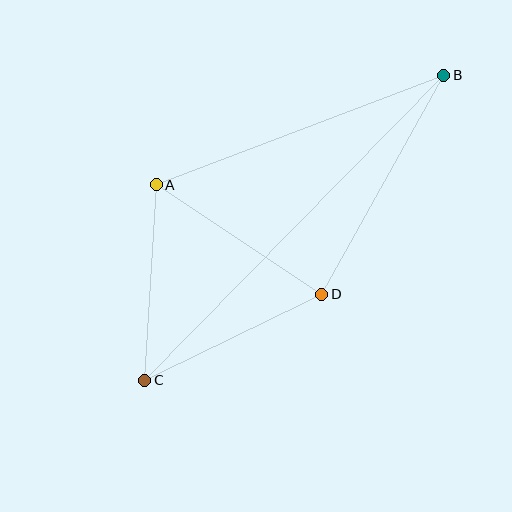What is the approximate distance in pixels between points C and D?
The distance between C and D is approximately 197 pixels.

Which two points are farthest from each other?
Points B and C are farthest from each other.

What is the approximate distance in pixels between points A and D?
The distance between A and D is approximately 199 pixels.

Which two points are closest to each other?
Points A and C are closest to each other.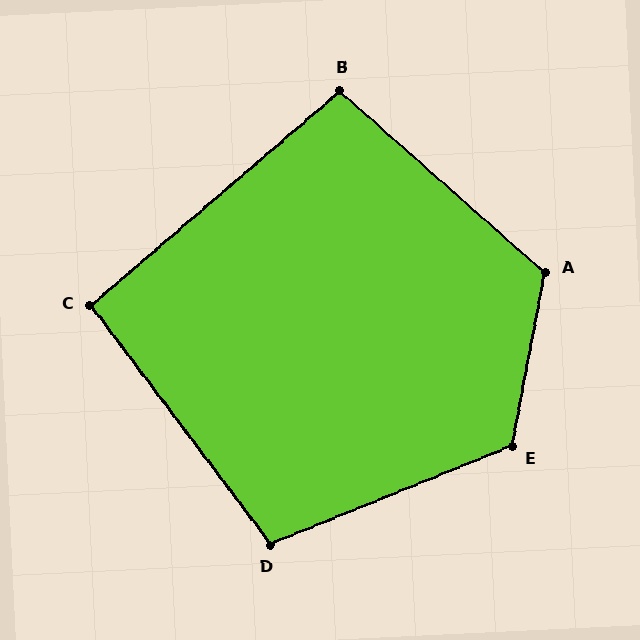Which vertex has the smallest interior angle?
C, at approximately 94 degrees.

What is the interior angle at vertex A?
Approximately 121 degrees (obtuse).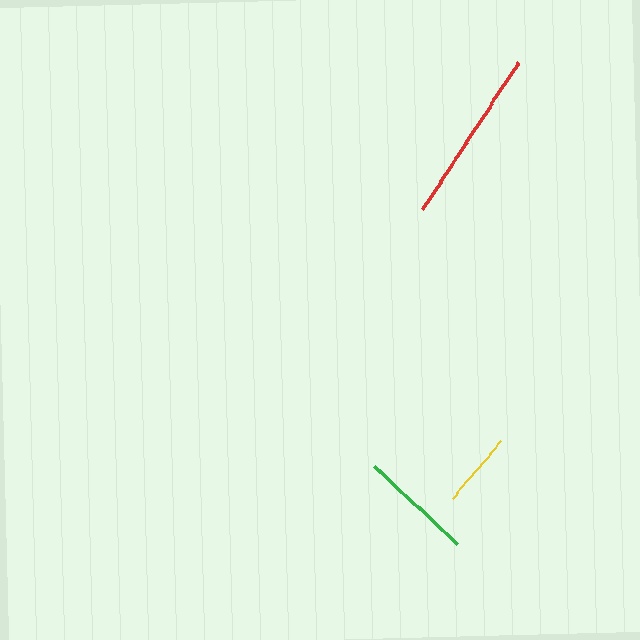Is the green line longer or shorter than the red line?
The red line is longer than the green line.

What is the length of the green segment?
The green segment is approximately 114 pixels long.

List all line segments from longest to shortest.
From longest to shortest: red, green, yellow.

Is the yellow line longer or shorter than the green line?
The green line is longer than the yellow line.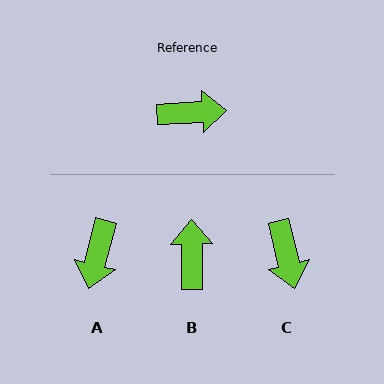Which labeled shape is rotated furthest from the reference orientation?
A, about 108 degrees away.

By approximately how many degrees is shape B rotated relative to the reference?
Approximately 87 degrees counter-clockwise.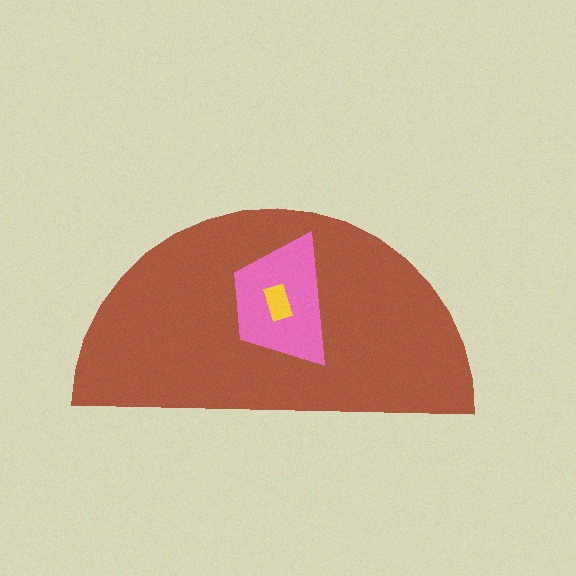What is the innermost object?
The yellow rectangle.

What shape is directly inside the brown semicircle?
The pink trapezoid.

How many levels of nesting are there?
3.